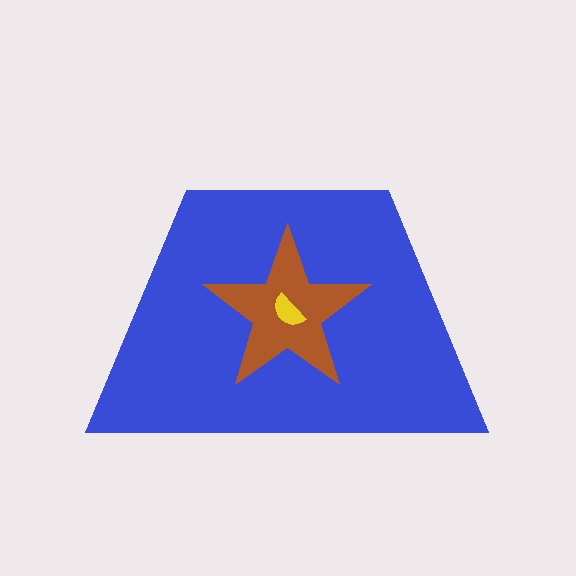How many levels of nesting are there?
3.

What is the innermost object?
The yellow semicircle.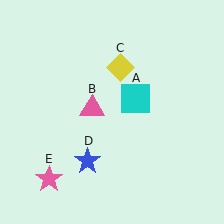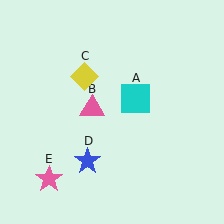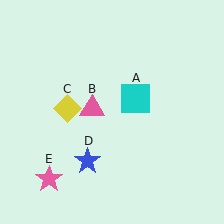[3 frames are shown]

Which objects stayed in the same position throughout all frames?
Cyan square (object A) and pink triangle (object B) and blue star (object D) and pink star (object E) remained stationary.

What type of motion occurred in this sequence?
The yellow diamond (object C) rotated counterclockwise around the center of the scene.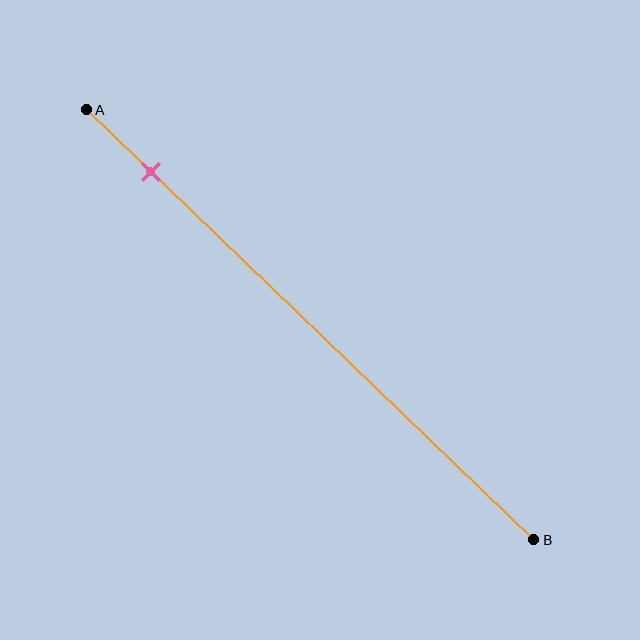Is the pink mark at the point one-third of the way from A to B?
No, the mark is at about 15% from A, not at the 33% one-third point.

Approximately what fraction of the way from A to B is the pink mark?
The pink mark is approximately 15% of the way from A to B.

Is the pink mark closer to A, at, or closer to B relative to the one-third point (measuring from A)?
The pink mark is closer to point A than the one-third point of segment AB.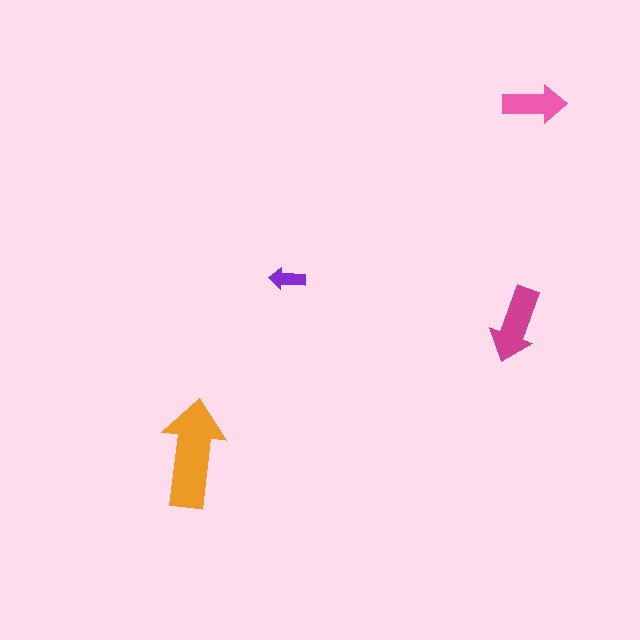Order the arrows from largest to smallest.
the orange one, the magenta one, the pink one, the purple one.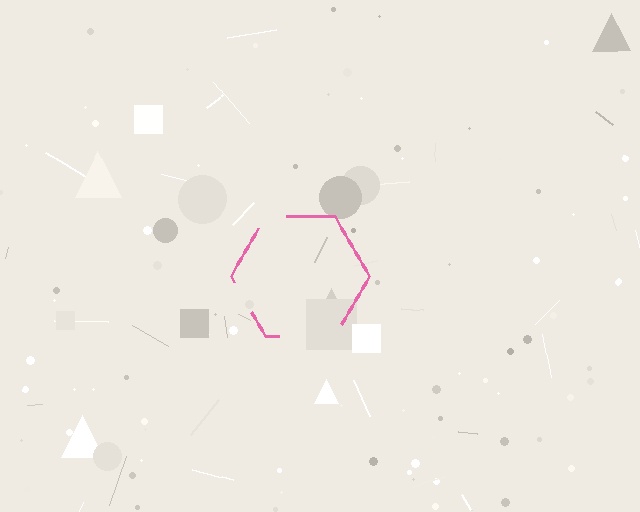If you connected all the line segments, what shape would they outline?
They would outline a hexagon.